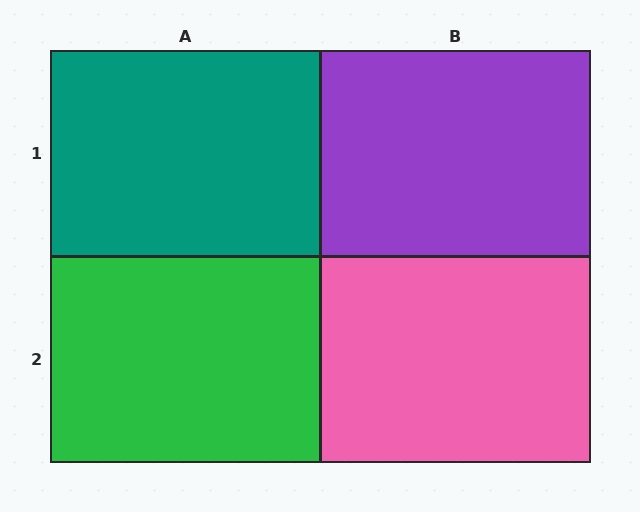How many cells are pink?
1 cell is pink.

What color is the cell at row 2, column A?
Green.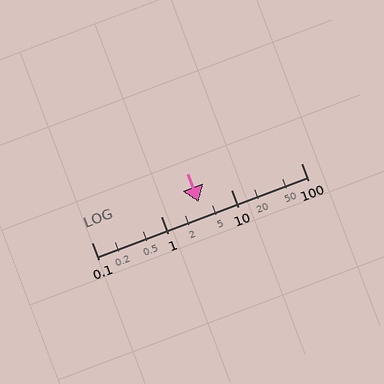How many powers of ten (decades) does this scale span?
The scale spans 3 decades, from 0.1 to 100.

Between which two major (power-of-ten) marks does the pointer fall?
The pointer is between 1 and 10.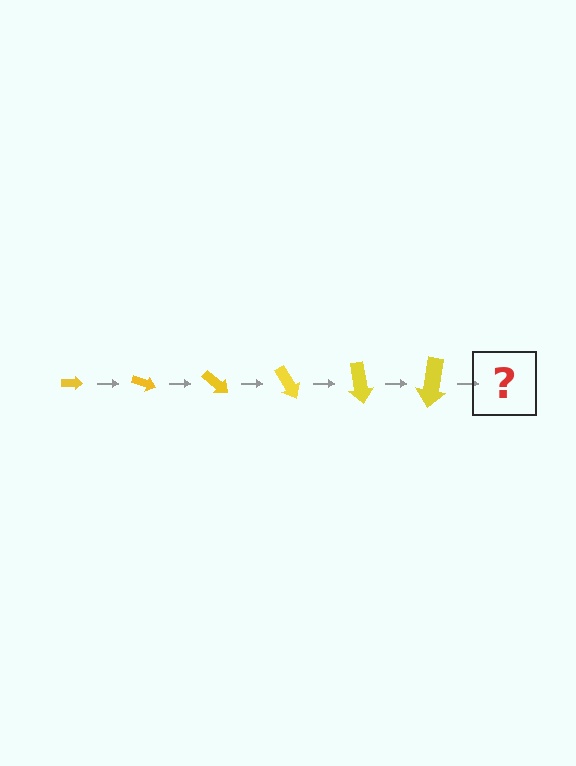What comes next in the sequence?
The next element should be an arrow, larger than the previous one and rotated 120 degrees from the start.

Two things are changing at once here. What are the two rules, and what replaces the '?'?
The two rules are that the arrow grows larger each step and it rotates 20 degrees each step. The '?' should be an arrow, larger than the previous one and rotated 120 degrees from the start.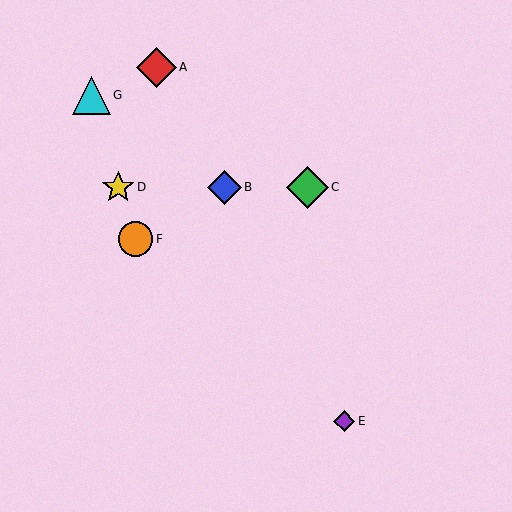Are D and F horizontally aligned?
No, D is at y≈187 and F is at y≈239.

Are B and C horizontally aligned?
Yes, both are at y≈187.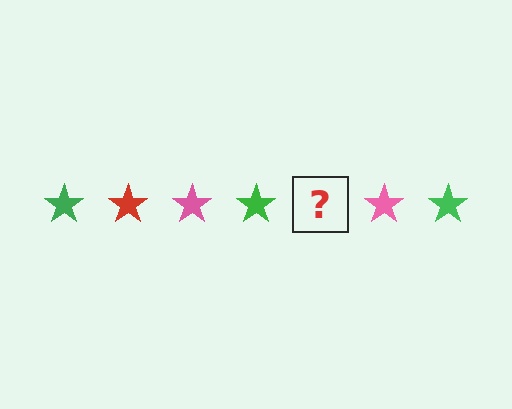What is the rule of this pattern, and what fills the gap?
The rule is that the pattern cycles through green, red, pink stars. The gap should be filled with a red star.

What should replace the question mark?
The question mark should be replaced with a red star.